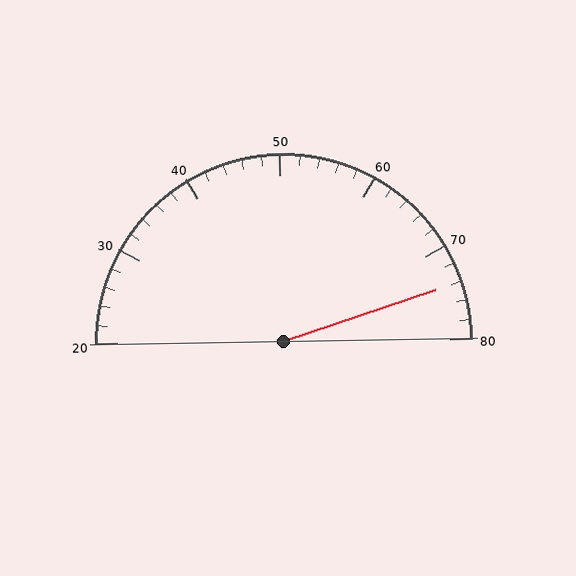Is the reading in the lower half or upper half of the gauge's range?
The reading is in the upper half of the range (20 to 80).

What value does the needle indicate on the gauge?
The needle indicates approximately 74.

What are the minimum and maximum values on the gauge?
The gauge ranges from 20 to 80.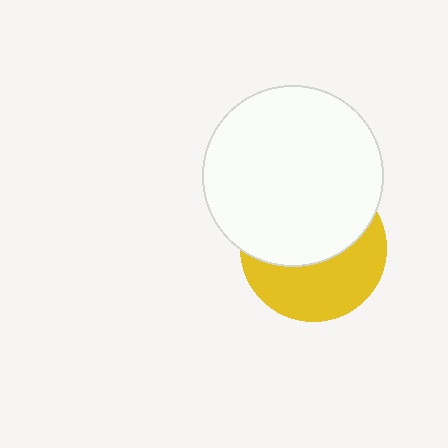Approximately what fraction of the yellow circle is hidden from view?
Roughly 54% of the yellow circle is hidden behind the white circle.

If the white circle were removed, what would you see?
You would see the complete yellow circle.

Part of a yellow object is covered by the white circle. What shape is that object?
It is a circle.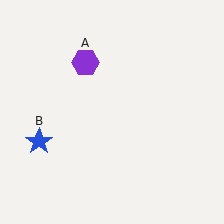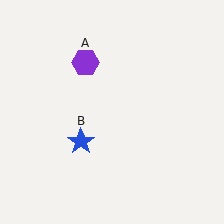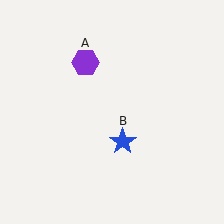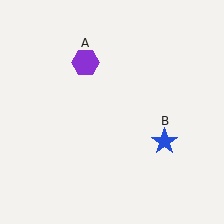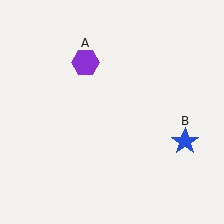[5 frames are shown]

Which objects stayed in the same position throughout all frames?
Purple hexagon (object A) remained stationary.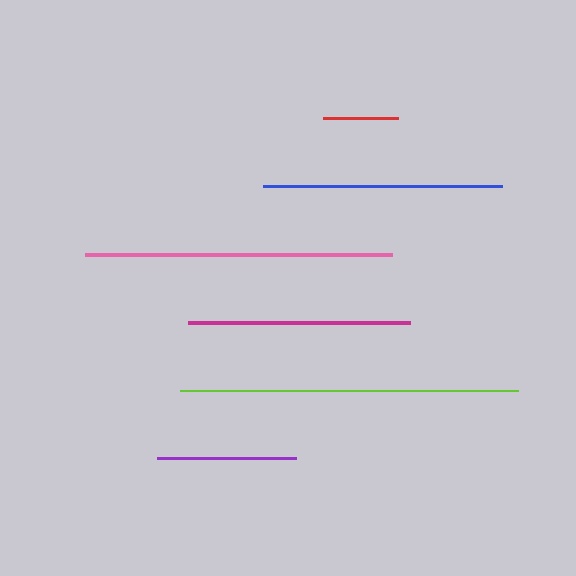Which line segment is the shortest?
The red line is the shortest at approximately 75 pixels.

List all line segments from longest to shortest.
From longest to shortest: lime, pink, blue, magenta, purple, red.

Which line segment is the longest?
The lime line is the longest at approximately 337 pixels.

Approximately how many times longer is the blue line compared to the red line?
The blue line is approximately 3.2 times the length of the red line.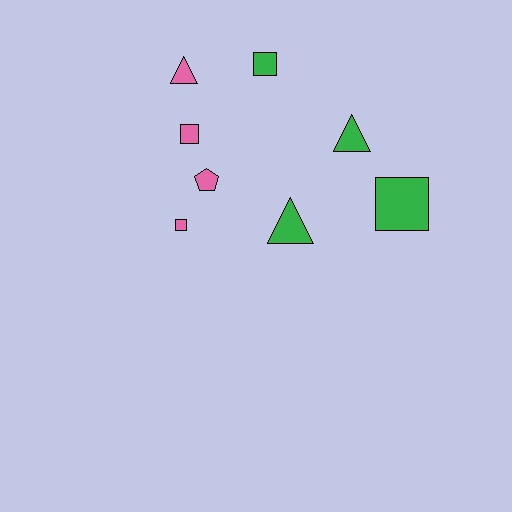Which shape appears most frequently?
Square, with 4 objects.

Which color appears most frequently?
Pink, with 4 objects.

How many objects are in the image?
There are 8 objects.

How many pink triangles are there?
There is 1 pink triangle.